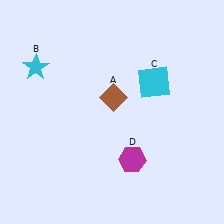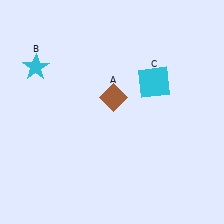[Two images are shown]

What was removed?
The magenta hexagon (D) was removed in Image 2.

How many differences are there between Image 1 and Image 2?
There is 1 difference between the two images.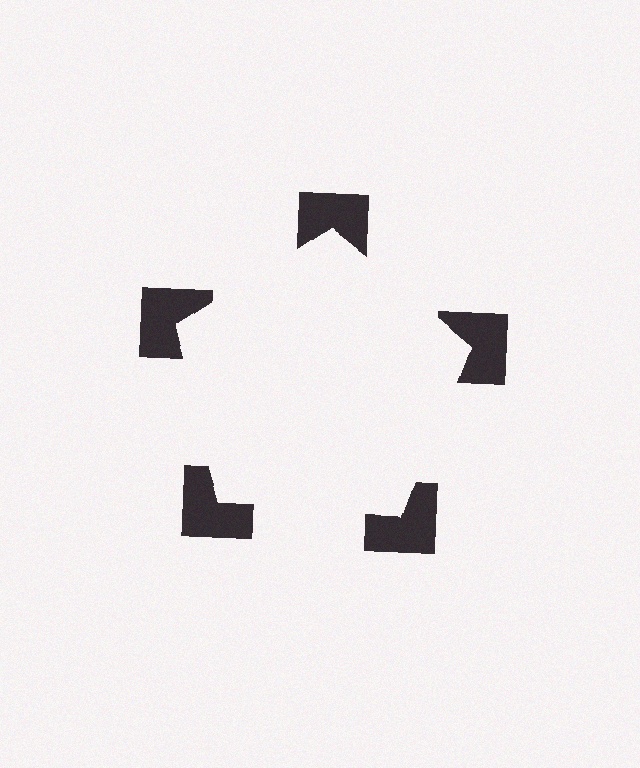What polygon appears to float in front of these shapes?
An illusory pentagon — its edges are inferred from the aligned wedge cuts in the notched squares, not physically drawn.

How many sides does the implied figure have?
5 sides.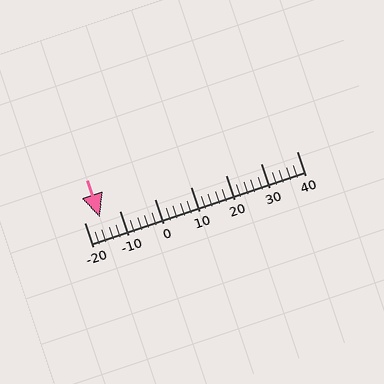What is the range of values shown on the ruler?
The ruler shows values from -20 to 40.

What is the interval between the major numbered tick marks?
The major tick marks are spaced 10 units apart.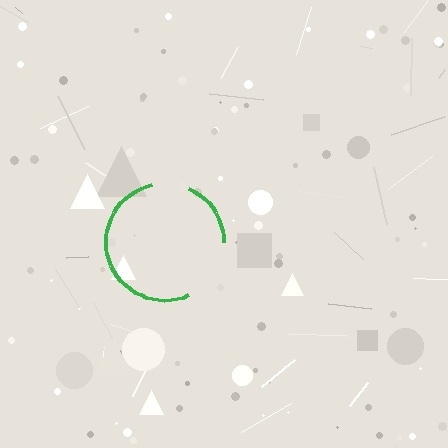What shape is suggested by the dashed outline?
The dashed outline suggests a circle.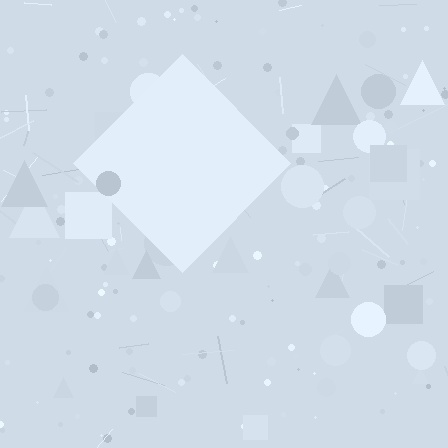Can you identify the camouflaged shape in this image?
The camouflaged shape is a diamond.